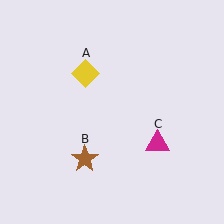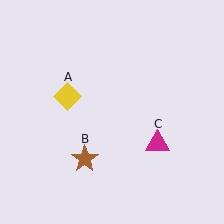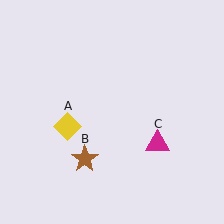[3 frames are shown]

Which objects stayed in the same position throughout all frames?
Brown star (object B) and magenta triangle (object C) remained stationary.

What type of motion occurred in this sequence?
The yellow diamond (object A) rotated counterclockwise around the center of the scene.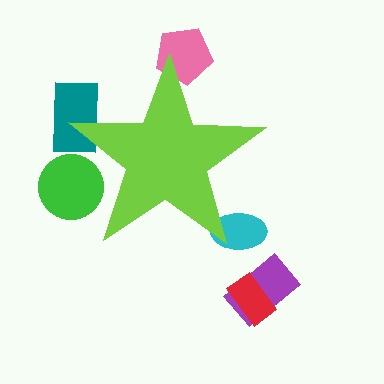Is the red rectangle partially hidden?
No, the red rectangle is fully visible.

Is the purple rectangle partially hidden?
No, the purple rectangle is fully visible.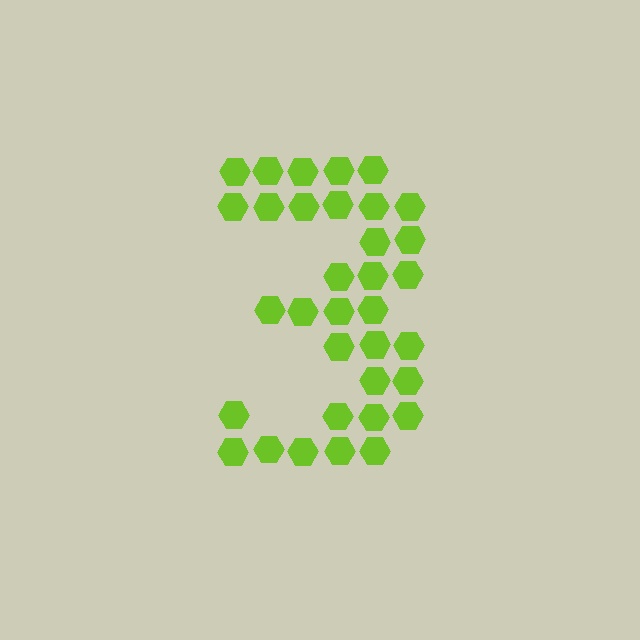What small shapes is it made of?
It is made of small hexagons.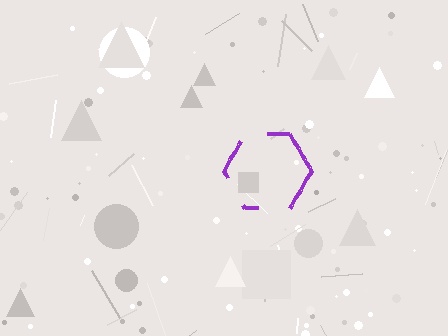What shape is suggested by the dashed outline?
The dashed outline suggests a hexagon.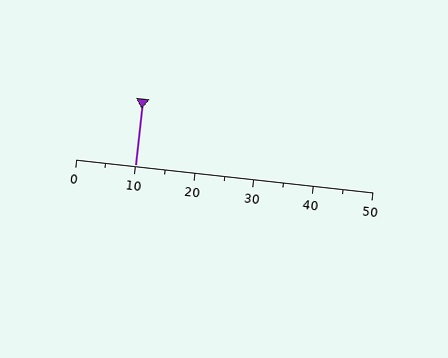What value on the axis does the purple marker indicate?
The marker indicates approximately 10.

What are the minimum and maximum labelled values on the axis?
The axis runs from 0 to 50.